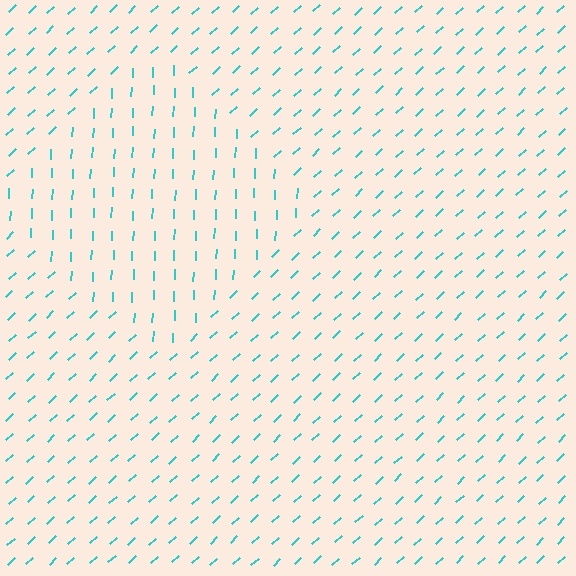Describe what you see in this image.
The image is filled with small cyan line segments. A diamond region in the image has lines oriented differently from the surrounding lines, creating a visible texture boundary.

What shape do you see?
I see a diamond.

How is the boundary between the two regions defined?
The boundary is defined purely by a change in line orientation (approximately 45 degrees difference). All lines are the same color and thickness.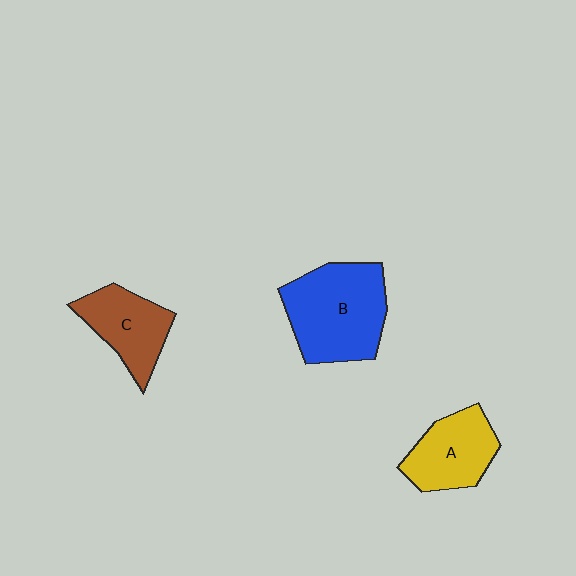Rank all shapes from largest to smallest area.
From largest to smallest: B (blue), A (yellow), C (brown).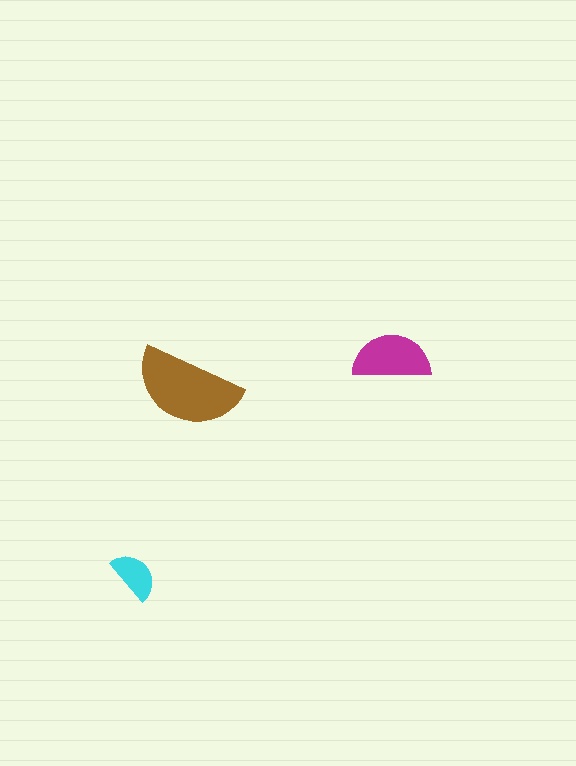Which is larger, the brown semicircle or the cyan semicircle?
The brown one.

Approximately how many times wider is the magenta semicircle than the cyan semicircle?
About 1.5 times wider.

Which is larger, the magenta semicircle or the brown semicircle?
The brown one.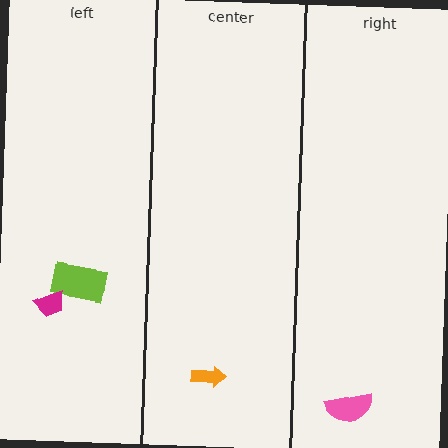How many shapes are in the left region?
2.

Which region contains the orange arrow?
The center region.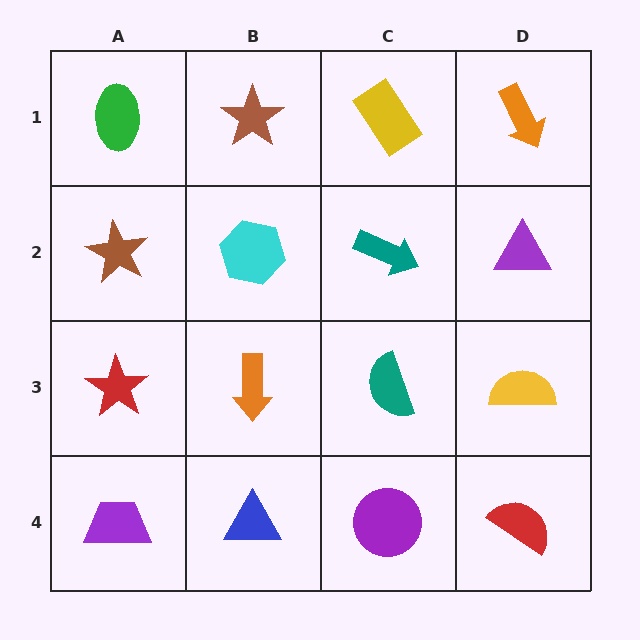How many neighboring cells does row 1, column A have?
2.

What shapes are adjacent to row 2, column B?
A brown star (row 1, column B), an orange arrow (row 3, column B), a brown star (row 2, column A), a teal arrow (row 2, column C).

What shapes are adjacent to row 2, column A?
A green ellipse (row 1, column A), a red star (row 3, column A), a cyan hexagon (row 2, column B).